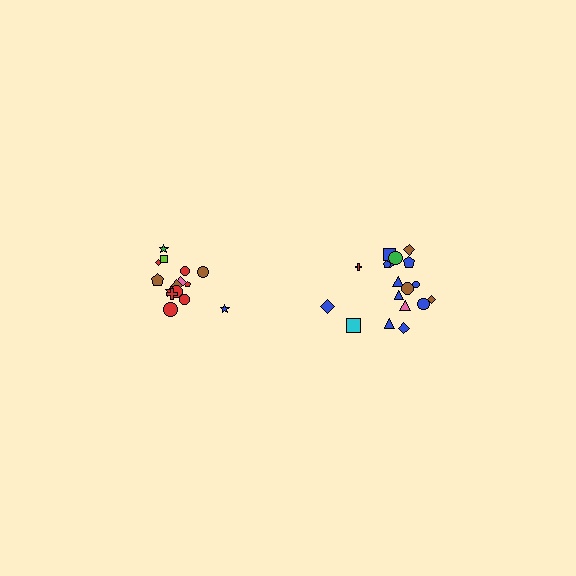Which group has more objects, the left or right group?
The right group.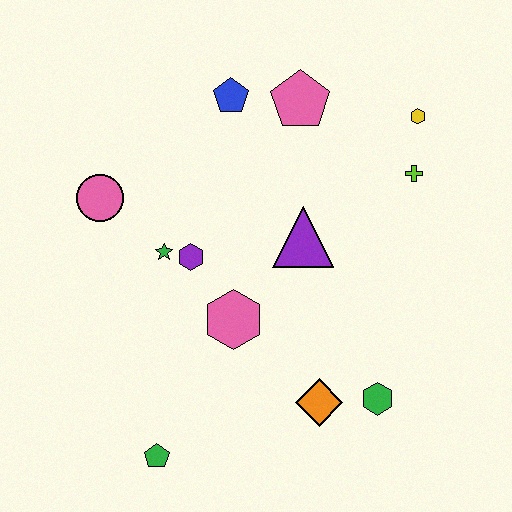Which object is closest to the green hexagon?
The orange diamond is closest to the green hexagon.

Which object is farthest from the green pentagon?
The yellow hexagon is farthest from the green pentagon.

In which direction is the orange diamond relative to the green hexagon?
The orange diamond is to the left of the green hexagon.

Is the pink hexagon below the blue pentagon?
Yes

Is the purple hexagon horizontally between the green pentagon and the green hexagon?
Yes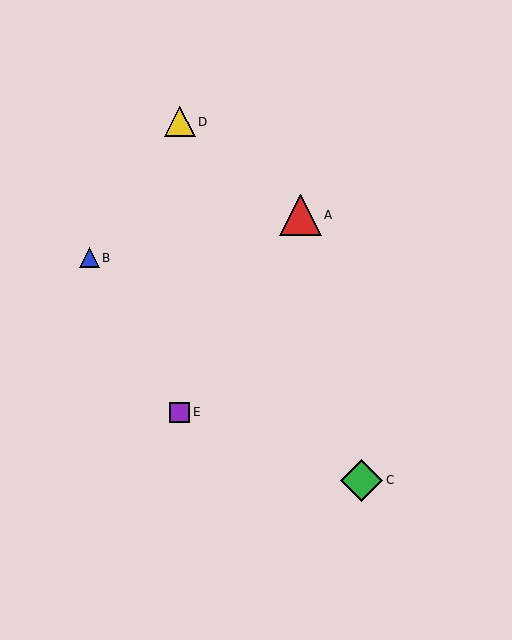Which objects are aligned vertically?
Objects D, E are aligned vertically.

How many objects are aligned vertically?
2 objects (D, E) are aligned vertically.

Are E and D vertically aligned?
Yes, both are at x≈180.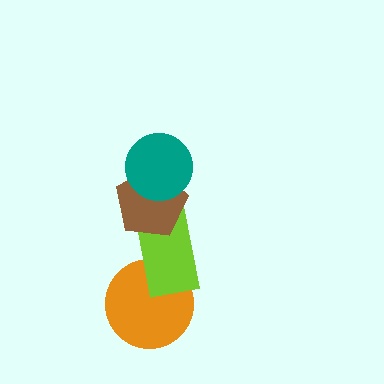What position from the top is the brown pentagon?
The brown pentagon is 2nd from the top.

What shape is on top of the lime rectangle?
The brown pentagon is on top of the lime rectangle.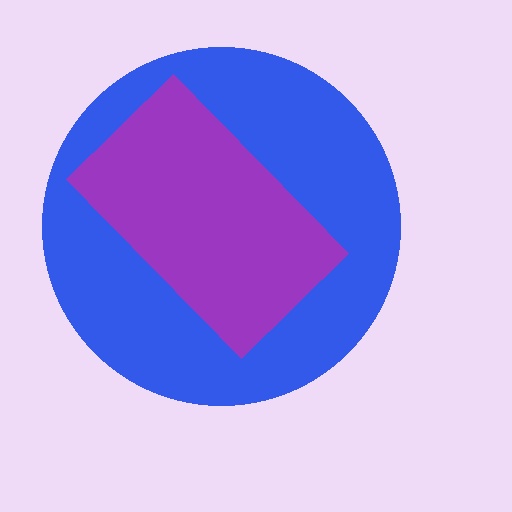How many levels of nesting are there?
2.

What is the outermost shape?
The blue circle.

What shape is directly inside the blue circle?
The purple rectangle.